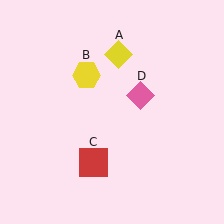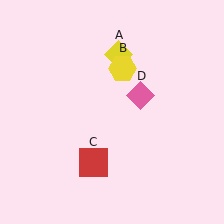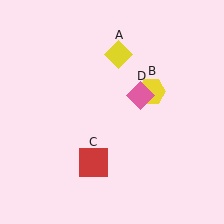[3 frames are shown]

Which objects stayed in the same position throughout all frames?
Yellow diamond (object A) and red square (object C) and pink diamond (object D) remained stationary.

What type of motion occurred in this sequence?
The yellow hexagon (object B) rotated clockwise around the center of the scene.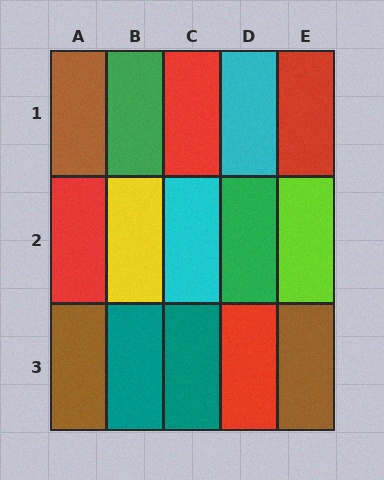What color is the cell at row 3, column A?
Brown.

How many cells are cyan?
2 cells are cyan.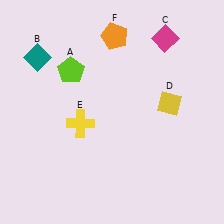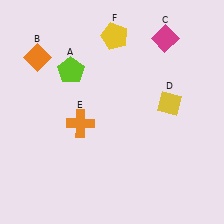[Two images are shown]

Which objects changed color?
B changed from teal to orange. E changed from yellow to orange. F changed from orange to yellow.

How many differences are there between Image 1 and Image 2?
There are 3 differences between the two images.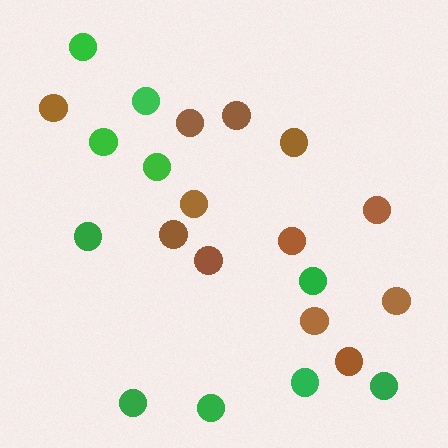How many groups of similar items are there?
There are 2 groups: one group of brown circles (12) and one group of green circles (10).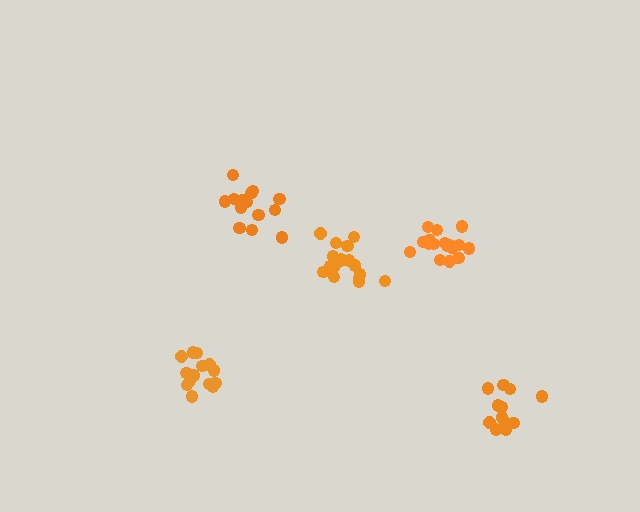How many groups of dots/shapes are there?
There are 5 groups.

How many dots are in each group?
Group 1: 15 dots, Group 2: 13 dots, Group 3: 19 dots, Group 4: 14 dots, Group 5: 17 dots (78 total).